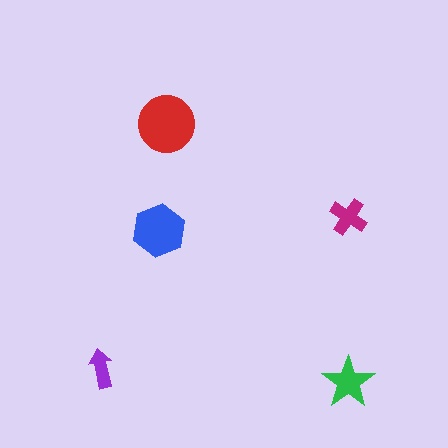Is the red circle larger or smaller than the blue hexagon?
Larger.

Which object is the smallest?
The purple arrow.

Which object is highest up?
The red circle is topmost.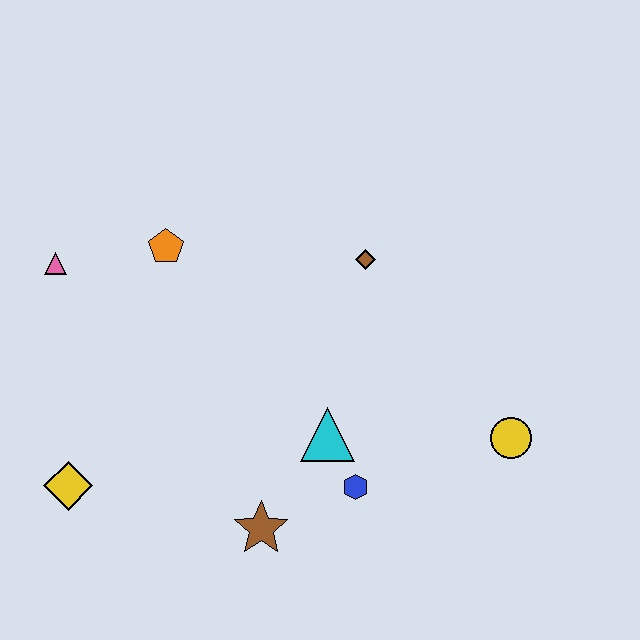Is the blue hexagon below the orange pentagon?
Yes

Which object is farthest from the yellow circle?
The pink triangle is farthest from the yellow circle.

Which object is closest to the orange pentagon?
The pink triangle is closest to the orange pentagon.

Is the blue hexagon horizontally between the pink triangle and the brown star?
No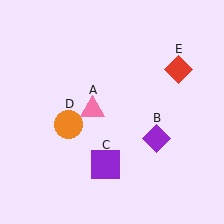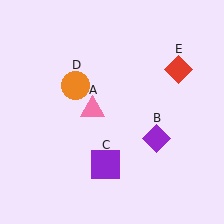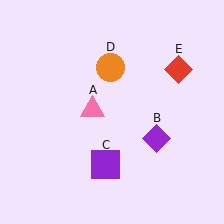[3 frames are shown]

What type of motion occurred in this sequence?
The orange circle (object D) rotated clockwise around the center of the scene.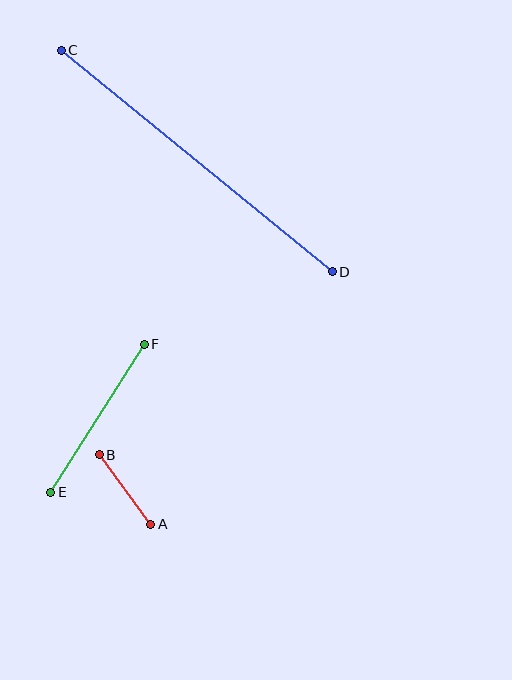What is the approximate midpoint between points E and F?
The midpoint is at approximately (98, 418) pixels.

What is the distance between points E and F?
The distance is approximately 175 pixels.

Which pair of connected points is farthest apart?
Points C and D are farthest apart.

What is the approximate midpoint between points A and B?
The midpoint is at approximately (125, 489) pixels.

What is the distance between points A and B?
The distance is approximately 87 pixels.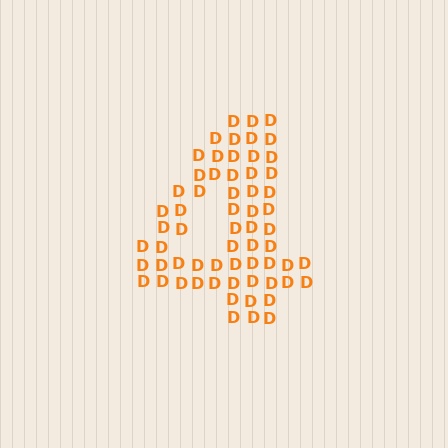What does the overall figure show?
The overall figure shows the digit 4.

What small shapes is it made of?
It is made of small letter D's.